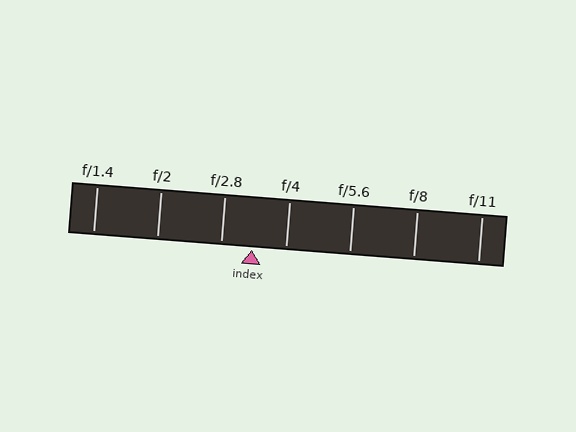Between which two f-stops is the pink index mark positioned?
The index mark is between f/2.8 and f/4.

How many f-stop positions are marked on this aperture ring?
There are 7 f-stop positions marked.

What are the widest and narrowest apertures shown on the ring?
The widest aperture shown is f/1.4 and the narrowest is f/11.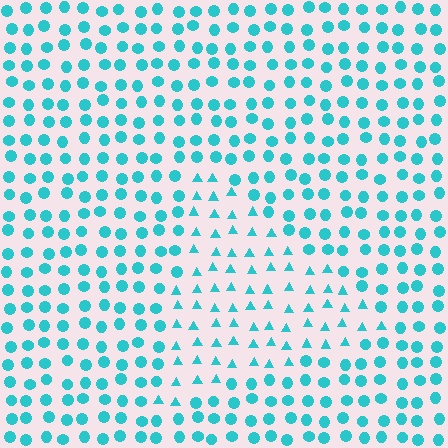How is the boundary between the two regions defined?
The boundary is defined by a change in element shape: triangles inside vs. circles outside. All elements share the same color and spacing.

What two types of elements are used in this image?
The image uses triangles inside the triangle region and circles outside it.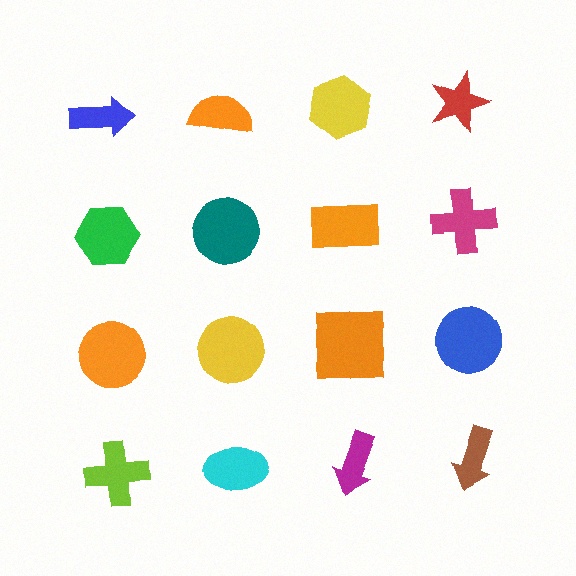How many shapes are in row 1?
4 shapes.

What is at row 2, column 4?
A magenta cross.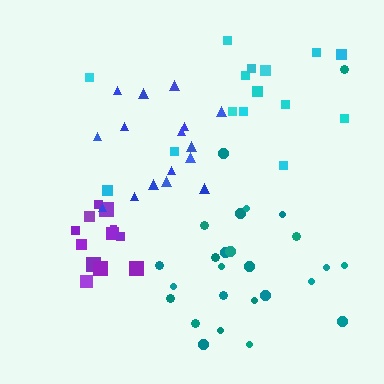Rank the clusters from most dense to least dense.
purple, blue, teal, cyan.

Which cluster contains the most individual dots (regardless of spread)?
Teal (26).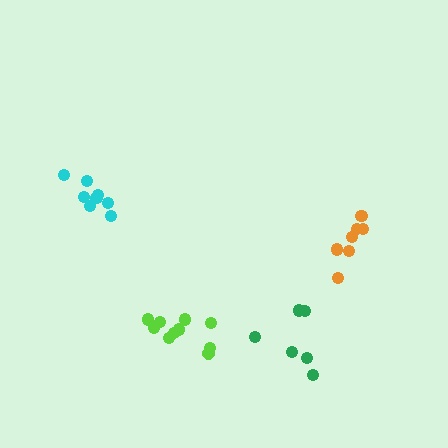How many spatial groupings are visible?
There are 4 spatial groupings.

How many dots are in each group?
Group 1: 10 dots, Group 2: 6 dots, Group 3: 7 dots, Group 4: 8 dots (31 total).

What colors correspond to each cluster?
The clusters are colored: lime, green, orange, cyan.